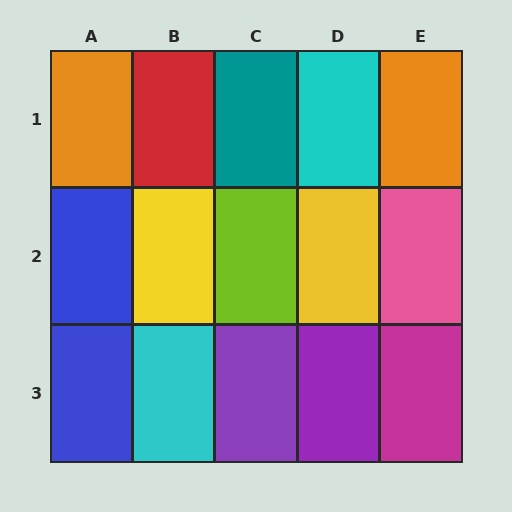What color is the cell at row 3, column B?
Cyan.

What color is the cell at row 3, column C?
Purple.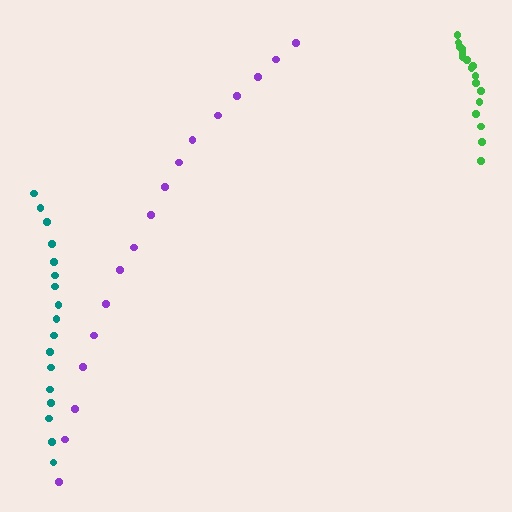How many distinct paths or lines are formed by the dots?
There are 3 distinct paths.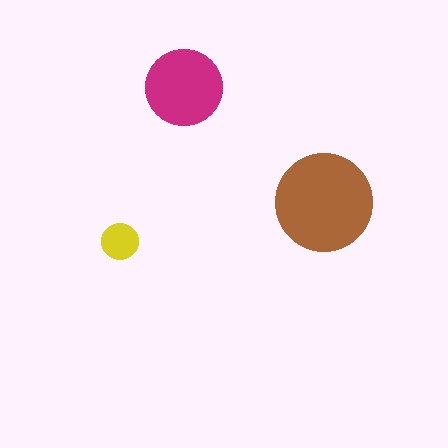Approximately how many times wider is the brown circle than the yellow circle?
About 2.5 times wider.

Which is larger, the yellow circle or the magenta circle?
The magenta one.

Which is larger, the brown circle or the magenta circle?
The brown one.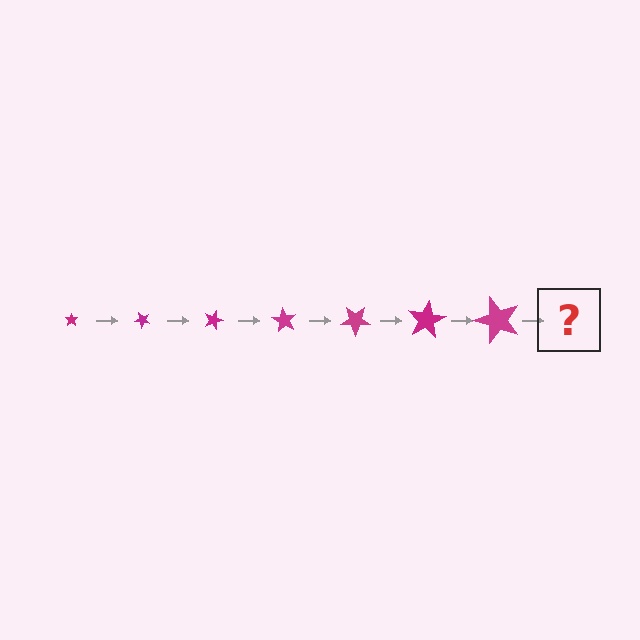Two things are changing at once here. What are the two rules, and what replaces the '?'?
The two rules are that the star grows larger each step and it rotates 45 degrees each step. The '?' should be a star, larger than the previous one and rotated 315 degrees from the start.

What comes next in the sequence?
The next element should be a star, larger than the previous one and rotated 315 degrees from the start.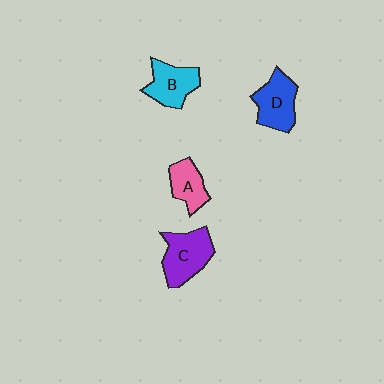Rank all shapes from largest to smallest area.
From largest to smallest: C (purple), D (blue), B (cyan), A (pink).